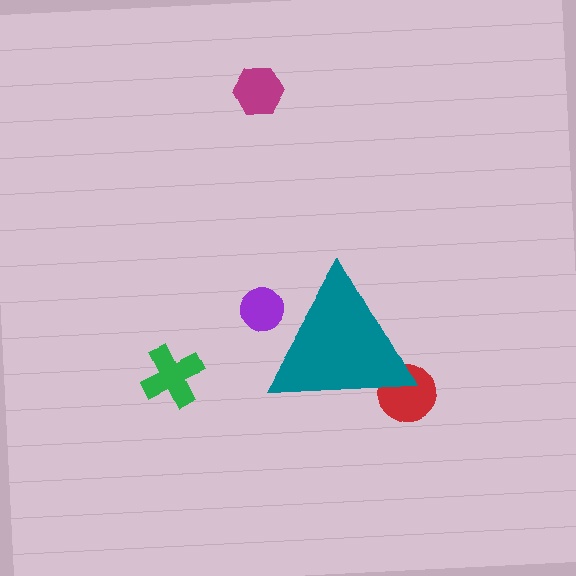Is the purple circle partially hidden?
Yes, the purple circle is partially hidden behind the teal triangle.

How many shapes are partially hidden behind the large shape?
2 shapes are partially hidden.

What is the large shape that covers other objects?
A teal triangle.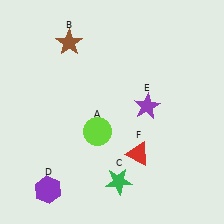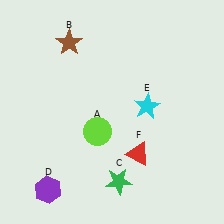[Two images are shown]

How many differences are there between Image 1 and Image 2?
There is 1 difference between the two images.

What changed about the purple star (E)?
In Image 1, E is purple. In Image 2, it changed to cyan.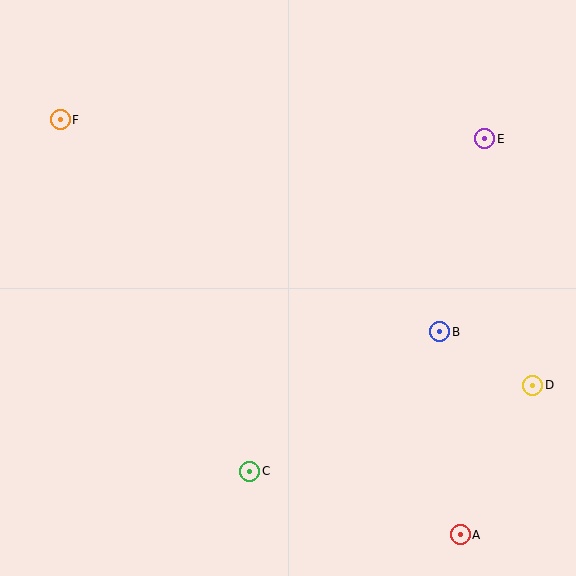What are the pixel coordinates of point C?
Point C is at (250, 471).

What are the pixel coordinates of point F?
Point F is at (60, 120).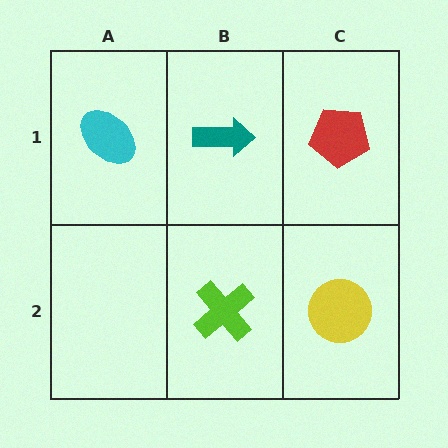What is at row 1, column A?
A cyan ellipse.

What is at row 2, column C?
A yellow circle.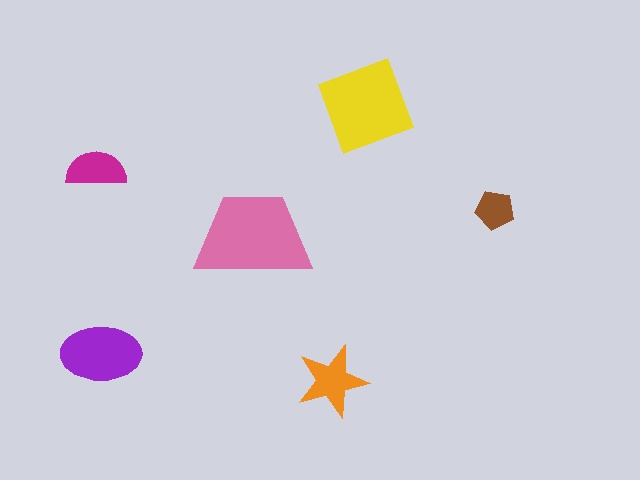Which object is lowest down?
The orange star is bottommost.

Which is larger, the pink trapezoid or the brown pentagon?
The pink trapezoid.